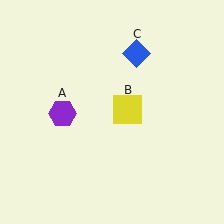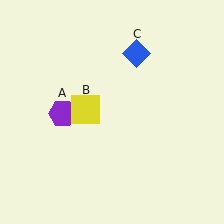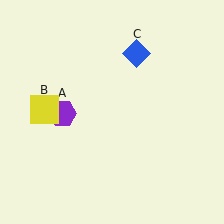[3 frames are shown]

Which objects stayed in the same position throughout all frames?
Purple hexagon (object A) and blue diamond (object C) remained stationary.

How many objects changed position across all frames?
1 object changed position: yellow square (object B).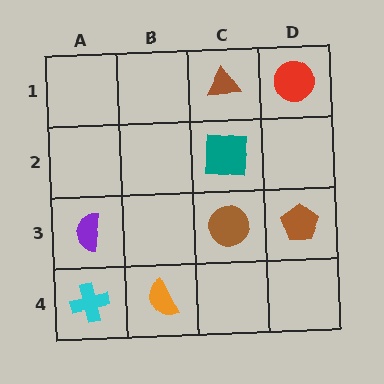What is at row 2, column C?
A teal square.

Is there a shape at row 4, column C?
No, that cell is empty.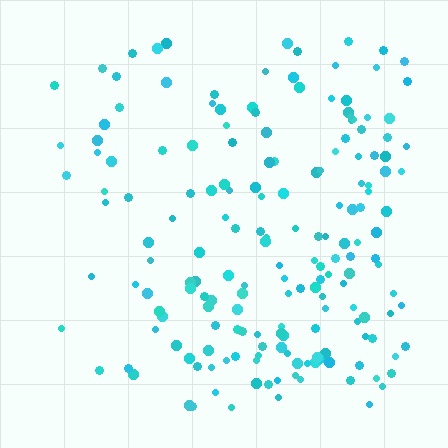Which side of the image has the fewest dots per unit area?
The left.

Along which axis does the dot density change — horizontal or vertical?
Horizontal.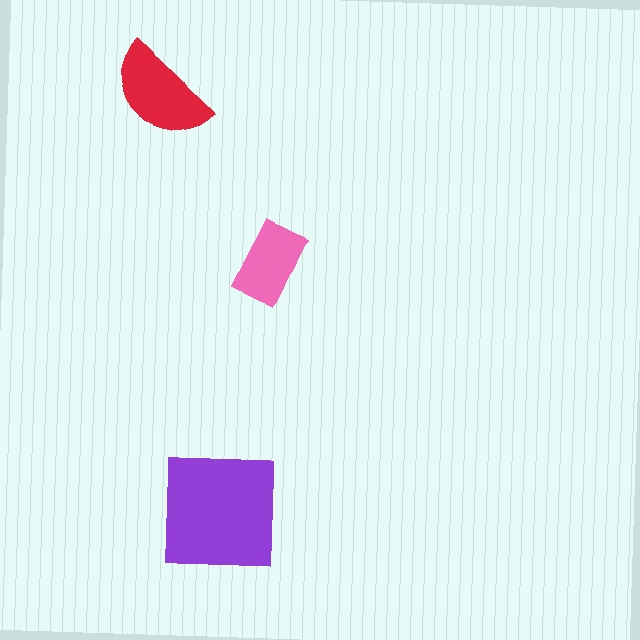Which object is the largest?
The purple square.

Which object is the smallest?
The pink rectangle.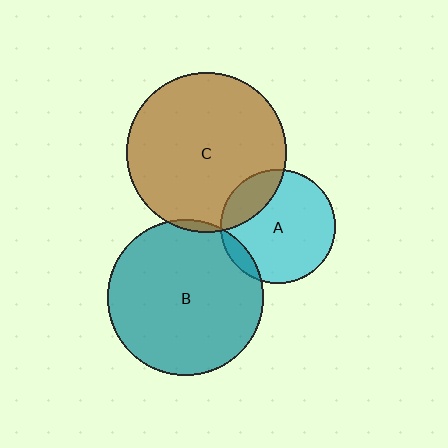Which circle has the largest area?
Circle C (brown).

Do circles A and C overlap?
Yes.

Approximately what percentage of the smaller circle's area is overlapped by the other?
Approximately 20%.